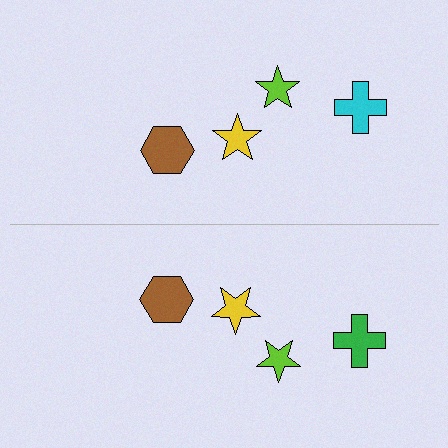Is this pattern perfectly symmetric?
No, the pattern is not perfectly symmetric. The green cross on the bottom side breaks the symmetry — its mirror counterpart is cyan.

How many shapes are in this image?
There are 8 shapes in this image.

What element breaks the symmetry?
The green cross on the bottom side breaks the symmetry — its mirror counterpart is cyan.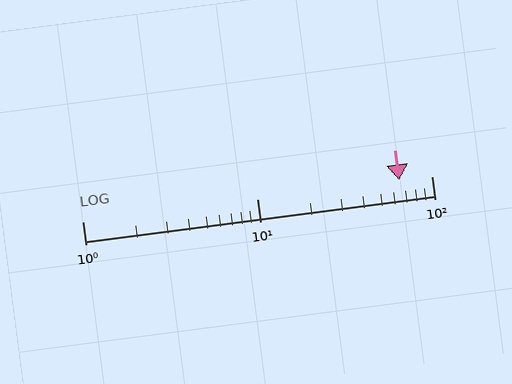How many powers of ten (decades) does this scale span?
The scale spans 2 decades, from 1 to 100.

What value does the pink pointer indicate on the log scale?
The pointer indicates approximately 65.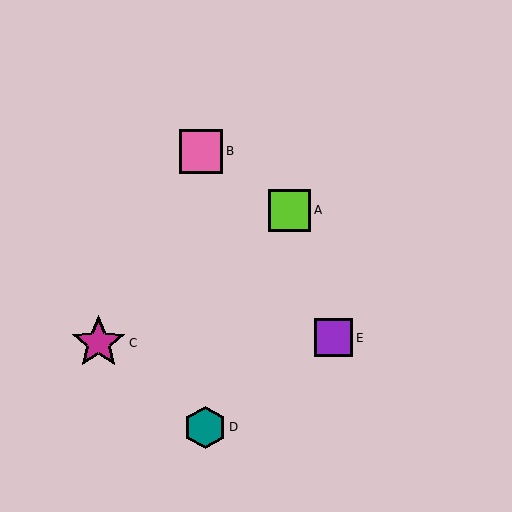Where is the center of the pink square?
The center of the pink square is at (201, 151).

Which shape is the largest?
The magenta star (labeled C) is the largest.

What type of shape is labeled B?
Shape B is a pink square.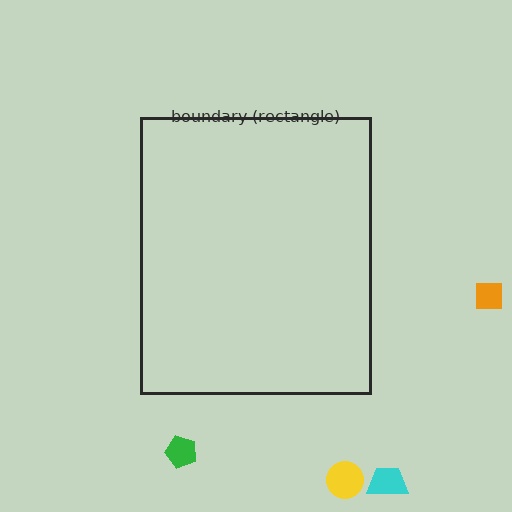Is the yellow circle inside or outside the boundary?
Outside.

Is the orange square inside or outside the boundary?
Outside.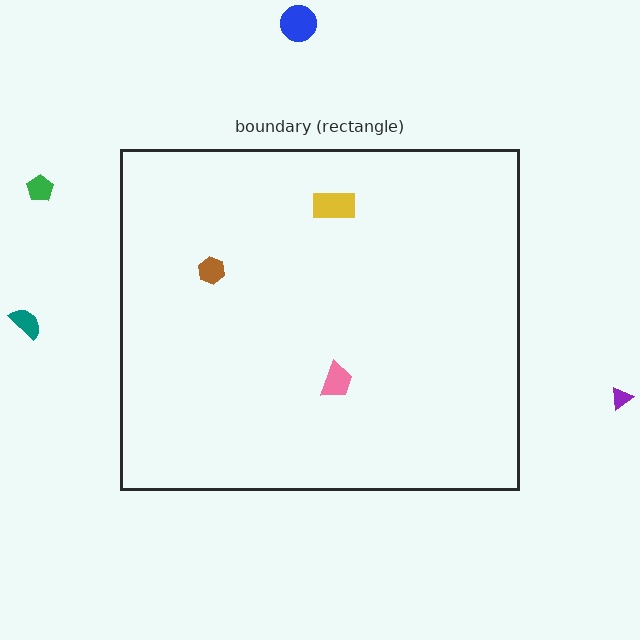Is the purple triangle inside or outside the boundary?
Outside.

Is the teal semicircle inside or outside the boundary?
Outside.